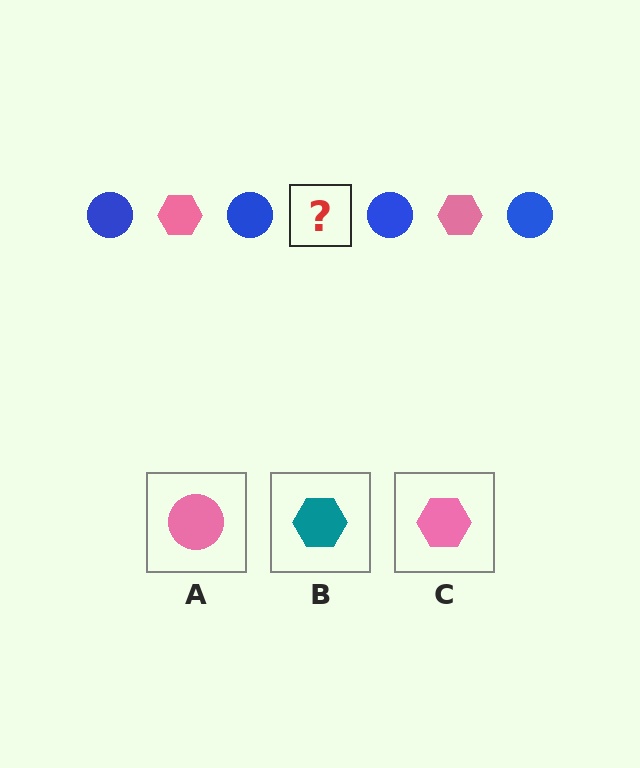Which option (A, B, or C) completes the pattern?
C.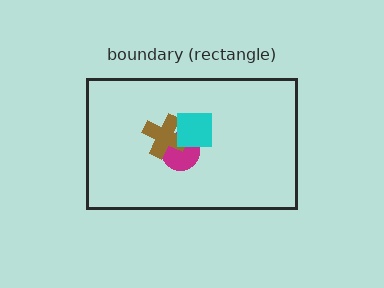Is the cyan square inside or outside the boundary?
Inside.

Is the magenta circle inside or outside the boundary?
Inside.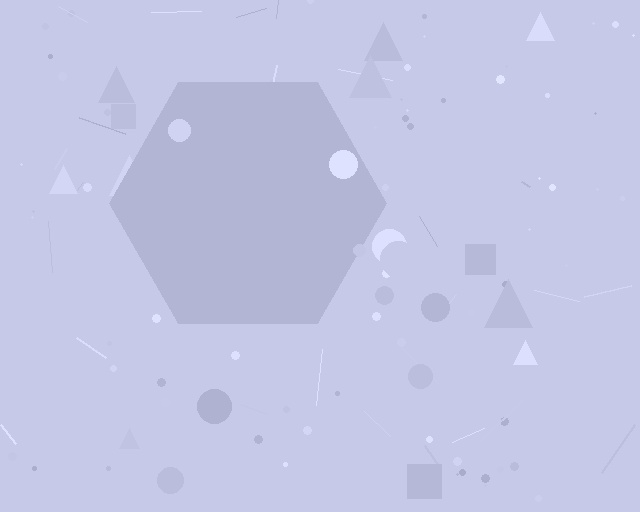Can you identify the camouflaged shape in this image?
The camouflaged shape is a hexagon.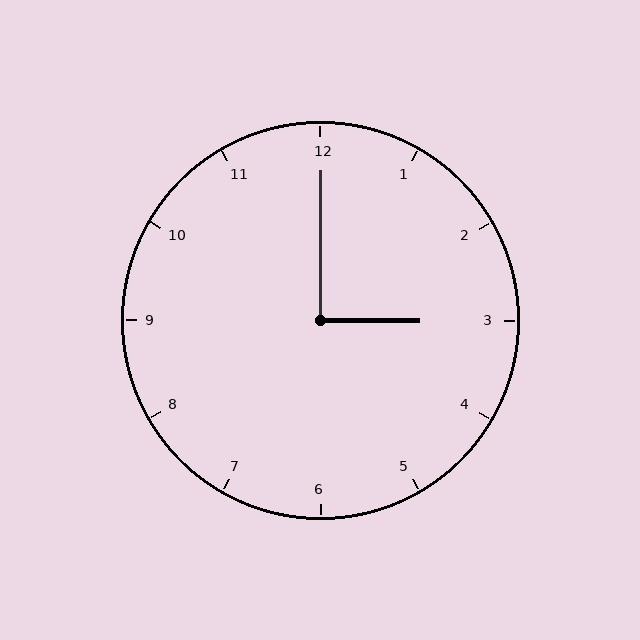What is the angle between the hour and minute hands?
Approximately 90 degrees.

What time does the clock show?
3:00.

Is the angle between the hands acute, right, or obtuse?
It is right.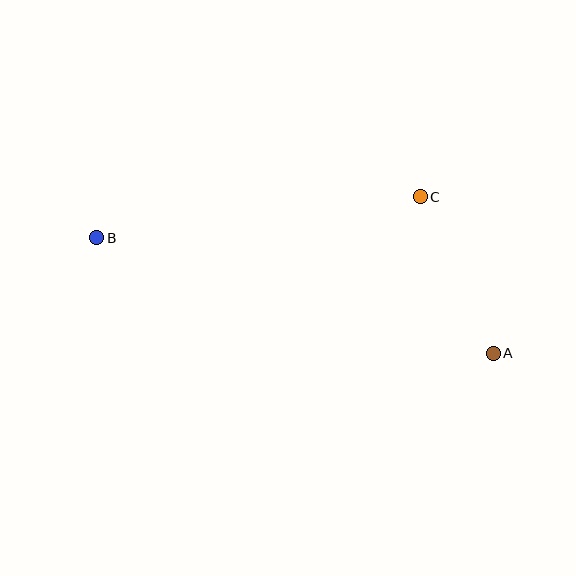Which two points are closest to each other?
Points A and C are closest to each other.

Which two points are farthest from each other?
Points A and B are farthest from each other.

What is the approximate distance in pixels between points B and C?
The distance between B and C is approximately 326 pixels.